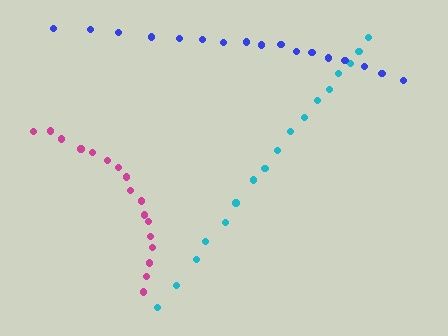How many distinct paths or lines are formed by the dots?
There are 3 distinct paths.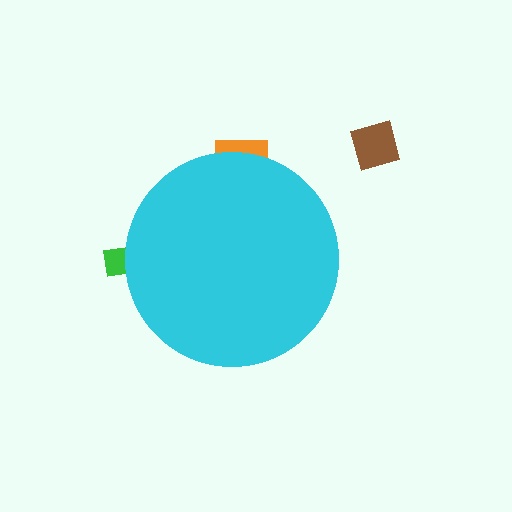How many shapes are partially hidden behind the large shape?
2 shapes are partially hidden.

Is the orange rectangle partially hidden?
Yes, the orange rectangle is partially hidden behind the cyan circle.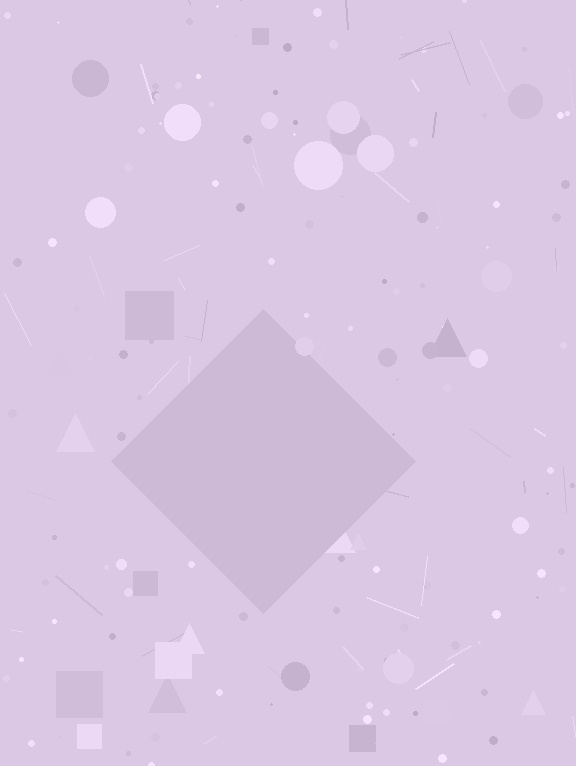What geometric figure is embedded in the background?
A diamond is embedded in the background.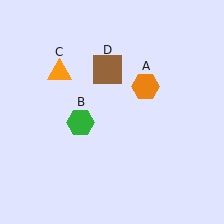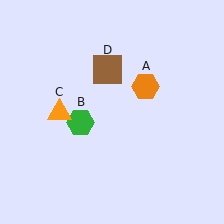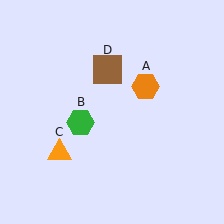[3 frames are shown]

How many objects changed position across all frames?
1 object changed position: orange triangle (object C).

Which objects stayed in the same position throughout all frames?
Orange hexagon (object A) and green hexagon (object B) and brown square (object D) remained stationary.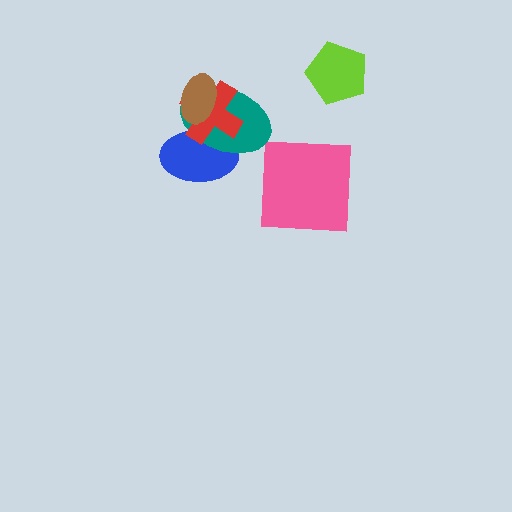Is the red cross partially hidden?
Yes, it is partially covered by another shape.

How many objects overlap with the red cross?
3 objects overlap with the red cross.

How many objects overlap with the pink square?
0 objects overlap with the pink square.